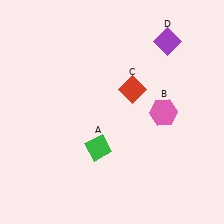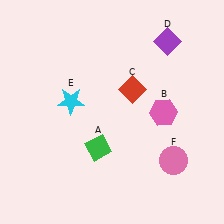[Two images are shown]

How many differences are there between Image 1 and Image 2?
There are 2 differences between the two images.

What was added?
A cyan star (E), a pink circle (F) were added in Image 2.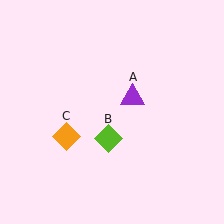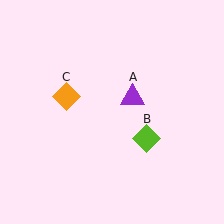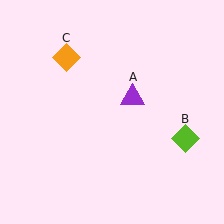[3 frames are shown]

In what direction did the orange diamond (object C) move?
The orange diamond (object C) moved up.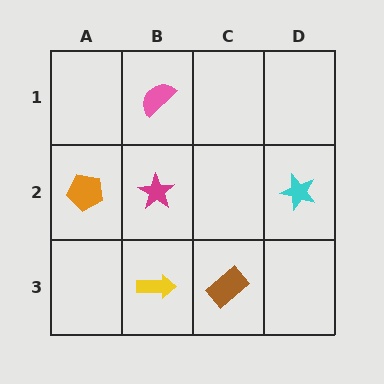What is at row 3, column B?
A yellow arrow.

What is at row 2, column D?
A cyan star.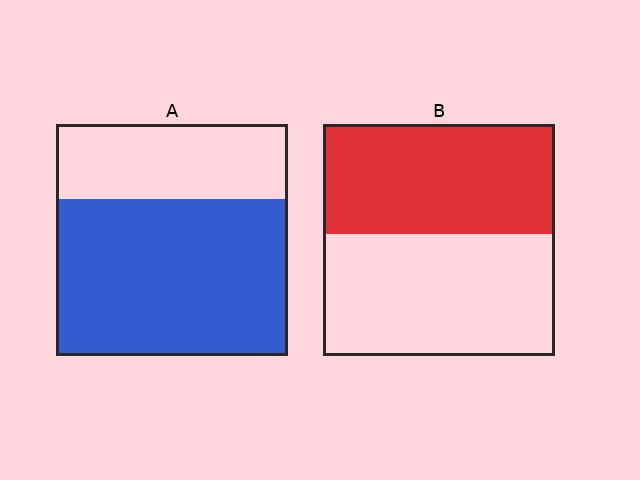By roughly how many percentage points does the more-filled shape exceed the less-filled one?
By roughly 20 percentage points (A over B).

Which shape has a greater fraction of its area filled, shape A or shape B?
Shape A.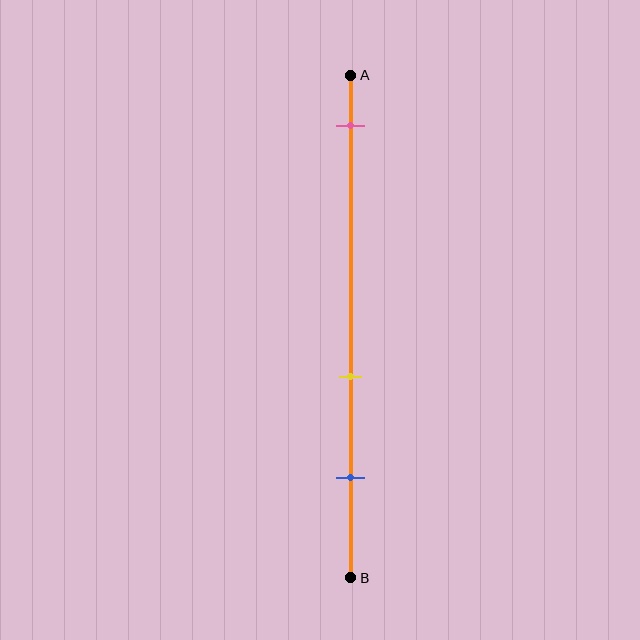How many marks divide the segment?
There are 3 marks dividing the segment.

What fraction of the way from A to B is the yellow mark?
The yellow mark is approximately 60% (0.6) of the way from A to B.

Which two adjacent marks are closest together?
The yellow and blue marks are the closest adjacent pair.